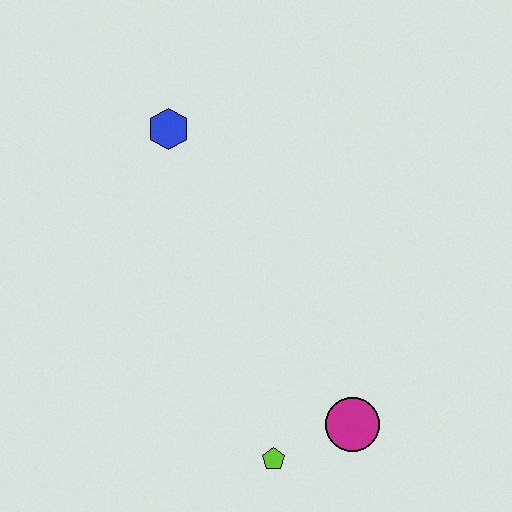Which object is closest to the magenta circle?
The lime pentagon is closest to the magenta circle.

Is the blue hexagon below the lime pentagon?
No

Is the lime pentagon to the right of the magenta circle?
No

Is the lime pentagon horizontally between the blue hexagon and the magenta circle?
Yes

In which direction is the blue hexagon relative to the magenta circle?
The blue hexagon is above the magenta circle.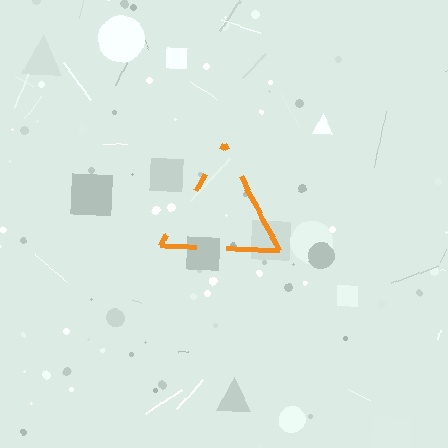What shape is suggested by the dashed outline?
The dashed outline suggests a triangle.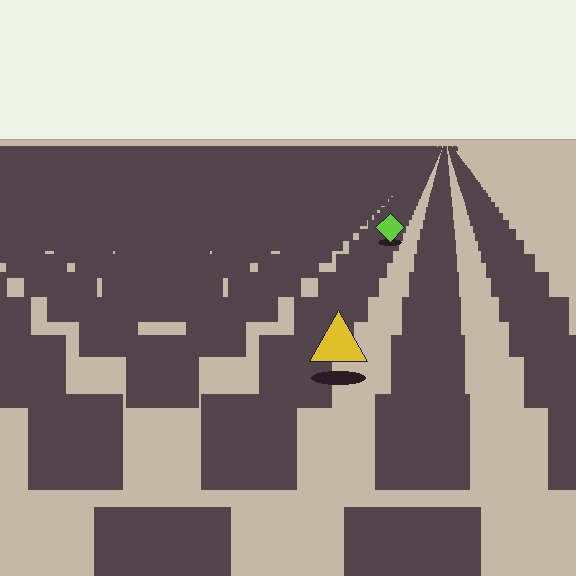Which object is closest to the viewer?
The yellow triangle is closest. The texture marks near it are larger and more spread out.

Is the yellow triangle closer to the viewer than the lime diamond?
Yes. The yellow triangle is closer — you can tell from the texture gradient: the ground texture is coarser near it.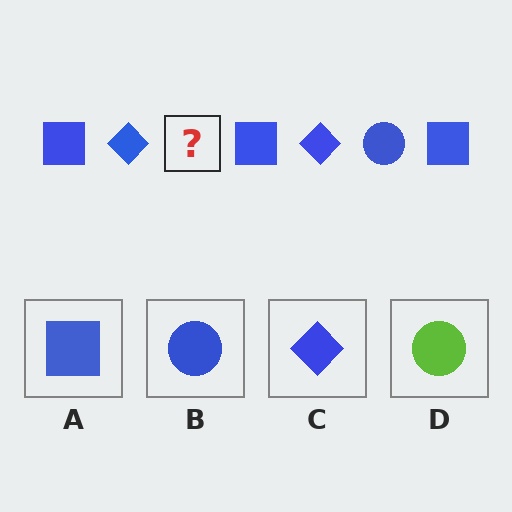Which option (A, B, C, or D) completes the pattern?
B.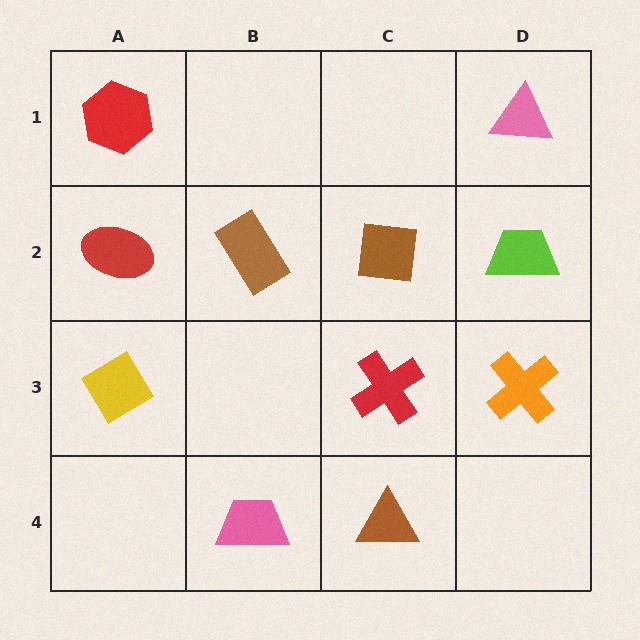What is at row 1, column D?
A pink triangle.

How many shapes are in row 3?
3 shapes.